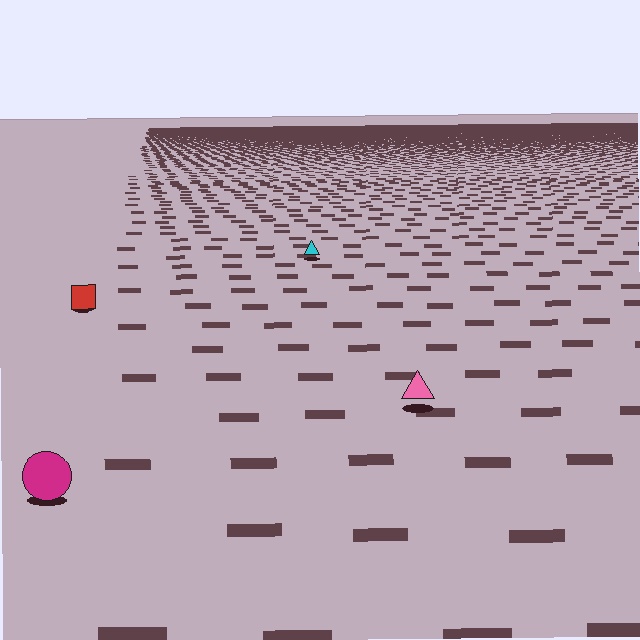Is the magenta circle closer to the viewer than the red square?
Yes. The magenta circle is closer — you can tell from the texture gradient: the ground texture is coarser near it.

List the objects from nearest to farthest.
From nearest to farthest: the magenta circle, the pink triangle, the red square, the cyan triangle.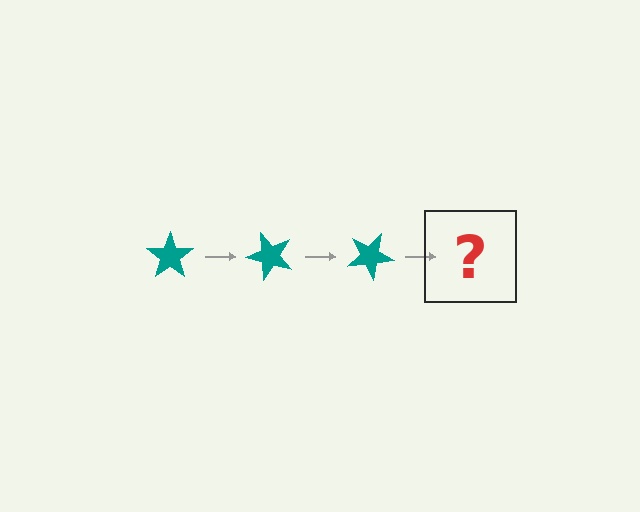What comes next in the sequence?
The next element should be a teal star rotated 150 degrees.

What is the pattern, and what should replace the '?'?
The pattern is that the star rotates 50 degrees each step. The '?' should be a teal star rotated 150 degrees.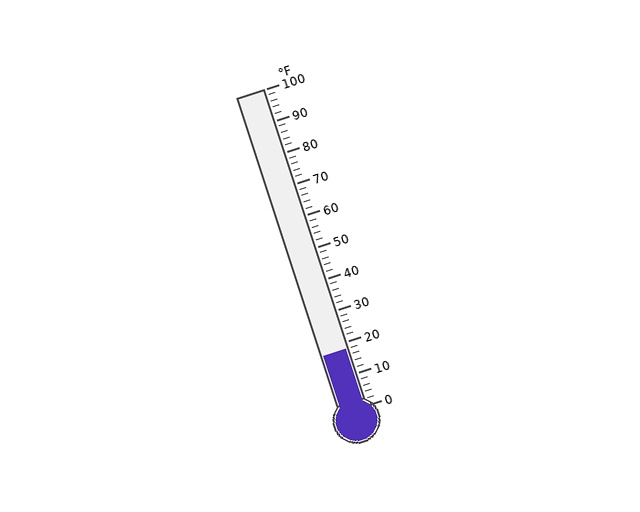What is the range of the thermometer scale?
The thermometer scale ranges from 0°F to 100°F.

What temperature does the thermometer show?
The thermometer shows approximately 18°F.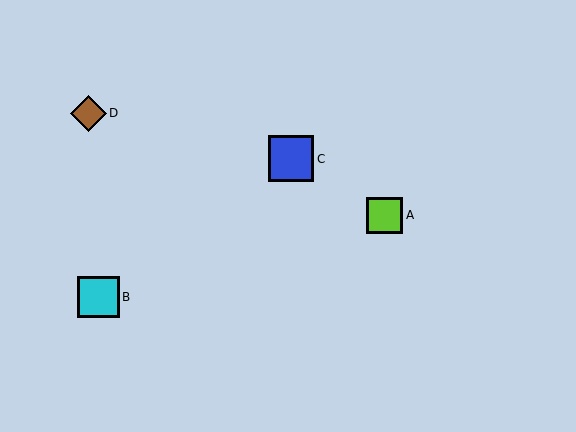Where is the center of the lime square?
The center of the lime square is at (385, 215).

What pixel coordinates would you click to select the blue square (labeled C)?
Click at (291, 159) to select the blue square C.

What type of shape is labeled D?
Shape D is a brown diamond.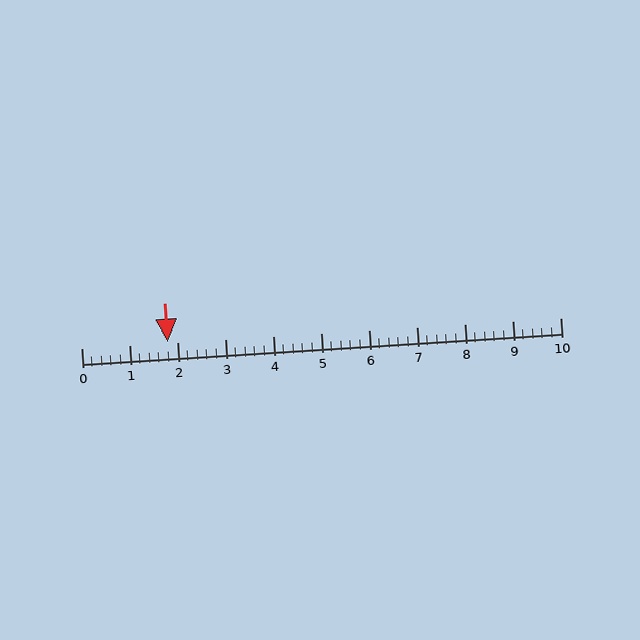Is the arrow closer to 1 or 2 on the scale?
The arrow is closer to 2.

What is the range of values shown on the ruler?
The ruler shows values from 0 to 10.